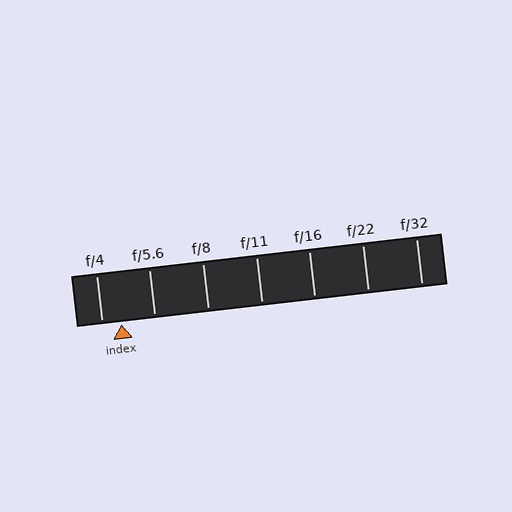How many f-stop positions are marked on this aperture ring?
There are 7 f-stop positions marked.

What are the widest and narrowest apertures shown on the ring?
The widest aperture shown is f/4 and the narrowest is f/32.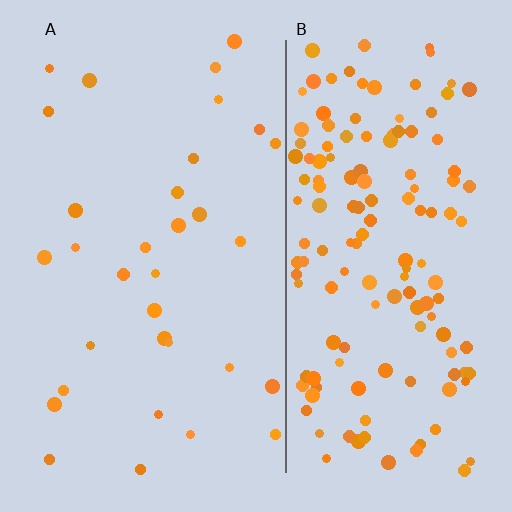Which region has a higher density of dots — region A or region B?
B (the right).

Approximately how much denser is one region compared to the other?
Approximately 4.7× — region B over region A.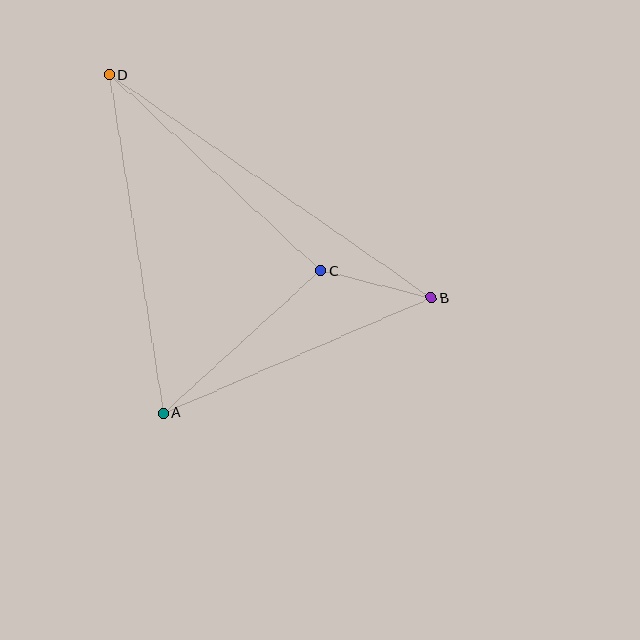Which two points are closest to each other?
Points B and C are closest to each other.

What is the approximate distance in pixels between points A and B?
The distance between A and B is approximately 291 pixels.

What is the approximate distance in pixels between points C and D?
The distance between C and D is approximately 288 pixels.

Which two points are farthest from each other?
Points B and D are farthest from each other.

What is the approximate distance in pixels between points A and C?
The distance between A and C is approximately 212 pixels.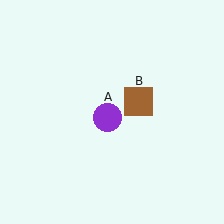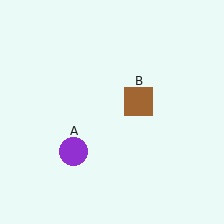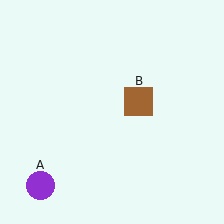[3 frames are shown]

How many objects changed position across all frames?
1 object changed position: purple circle (object A).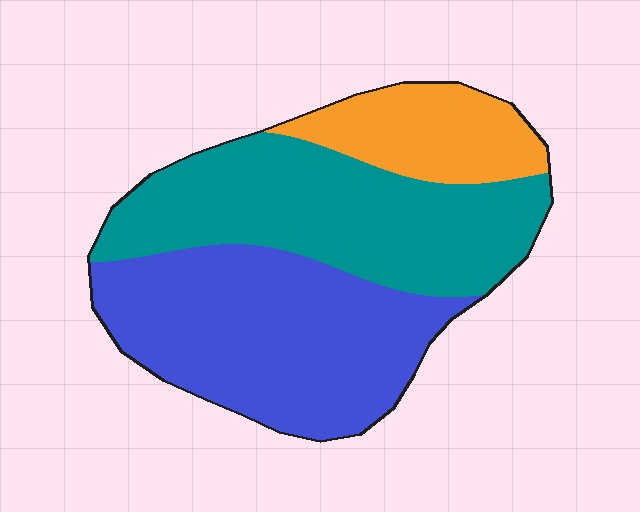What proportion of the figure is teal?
Teal takes up between a third and a half of the figure.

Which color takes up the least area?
Orange, at roughly 15%.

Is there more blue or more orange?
Blue.